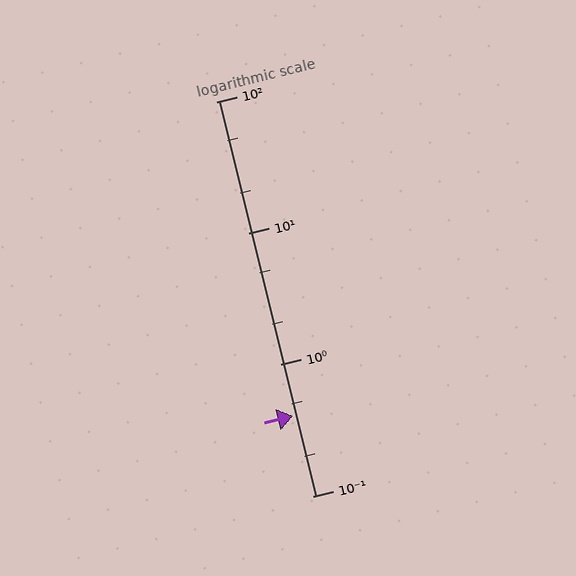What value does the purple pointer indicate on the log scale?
The pointer indicates approximately 0.41.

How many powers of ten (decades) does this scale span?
The scale spans 3 decades, from 0.1 to 100.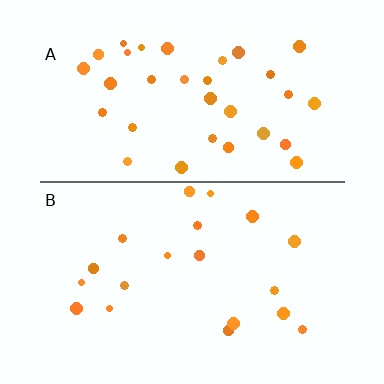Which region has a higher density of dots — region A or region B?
A (the top).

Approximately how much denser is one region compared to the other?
Approximately 1.8× — region A over region B.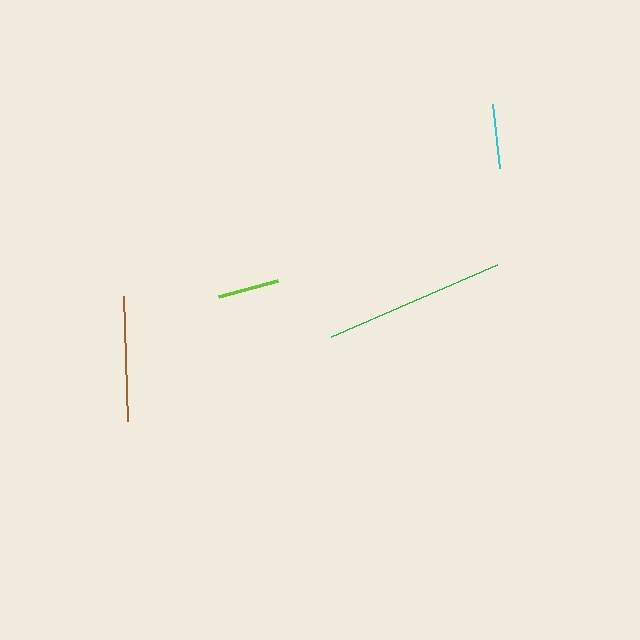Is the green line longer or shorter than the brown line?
The green line is longer than the brown line.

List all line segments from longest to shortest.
From longest to shortest: green, brown, cyan, lime.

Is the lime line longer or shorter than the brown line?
The brown line is longer than the lime line.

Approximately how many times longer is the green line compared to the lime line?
The green line is approximately 3.0 times the length of the lime line.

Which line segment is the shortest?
The lime line is the shortest at approximately 61 pixels.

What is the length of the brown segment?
The brown segment is approximately 125 pixels long.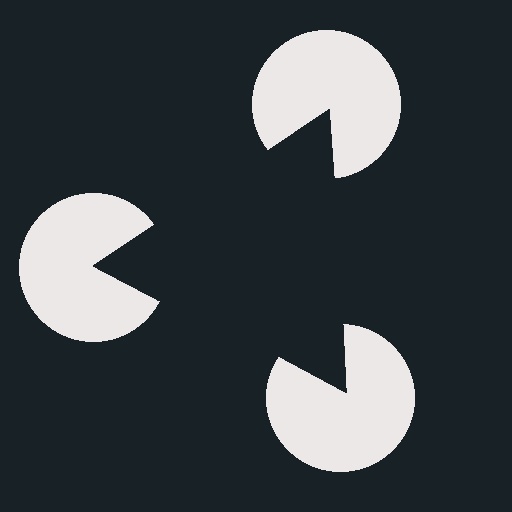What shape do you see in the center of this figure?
An illusory triangle — its edges are inferred from the aligned wedge cuts in the pac-man discs, not physically drawn.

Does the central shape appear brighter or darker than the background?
It typically appears slightly darker than the background, even though no actual brightness change is drawn.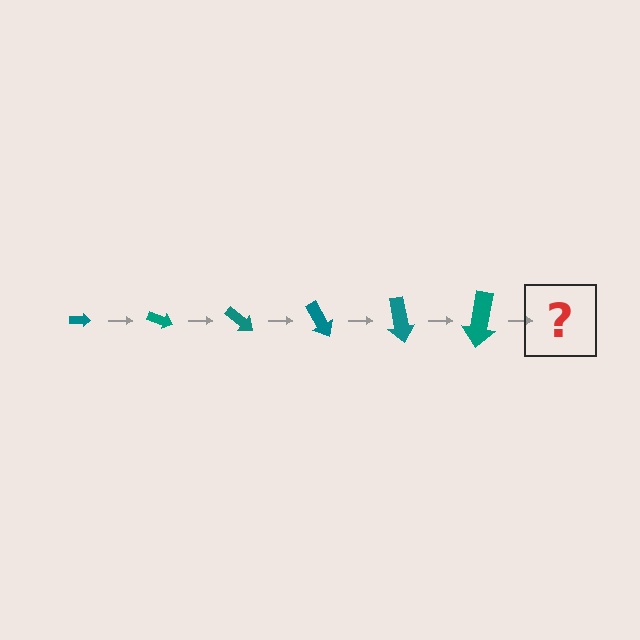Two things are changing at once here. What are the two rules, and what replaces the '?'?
The two rules are that the arrow grows larger each step and it rotates 20 degrees each step. The '?' should be an arrow, larger than the previous one and rotated 120 degrees from the start.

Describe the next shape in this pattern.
It should be an arrow, larger than the previous one and rotated 120 degrees from the start.